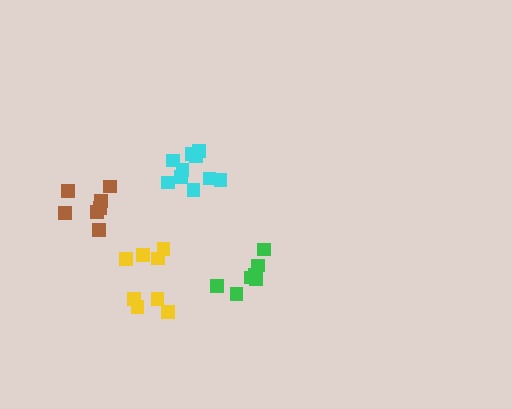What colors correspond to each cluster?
The clusters are colored: green, brown, cyan, yellow.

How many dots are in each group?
Group 1: 7 dots, Group 2: 7 dots, Group 3: 10 dots, Group 4: 8 dots (32 total).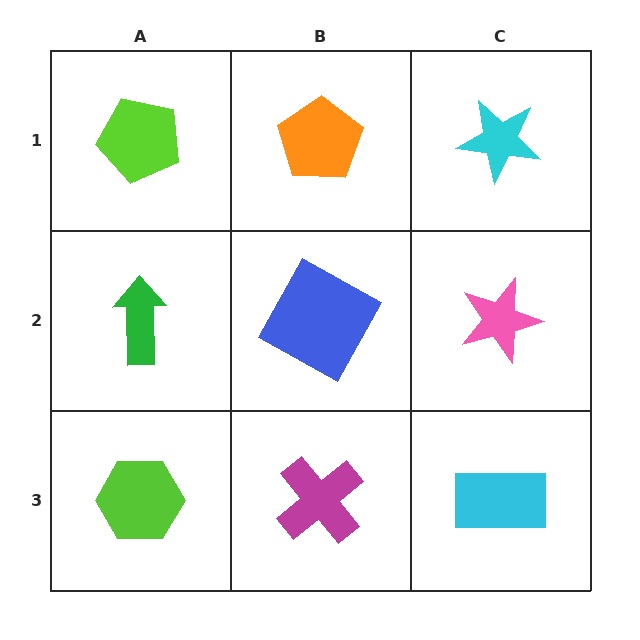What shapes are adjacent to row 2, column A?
A lime pentagon (row 1, column A), a lime hexagon (row 3, column A), a blue square (row 2, column B).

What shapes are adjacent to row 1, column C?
A pink star (row 2, column C), an orange pentagon (row 1, column B).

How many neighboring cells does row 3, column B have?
3.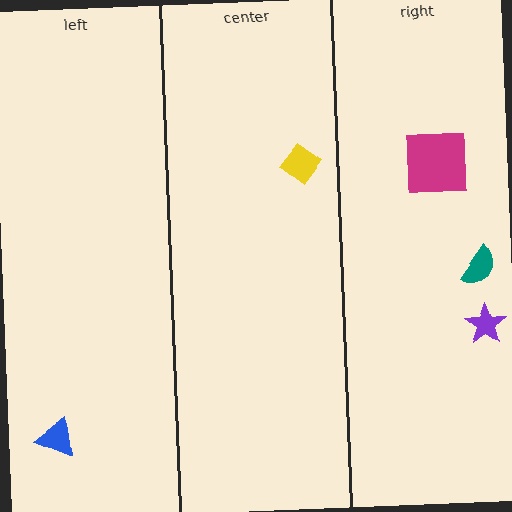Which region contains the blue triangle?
The left region.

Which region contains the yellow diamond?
The center region.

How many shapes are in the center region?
1.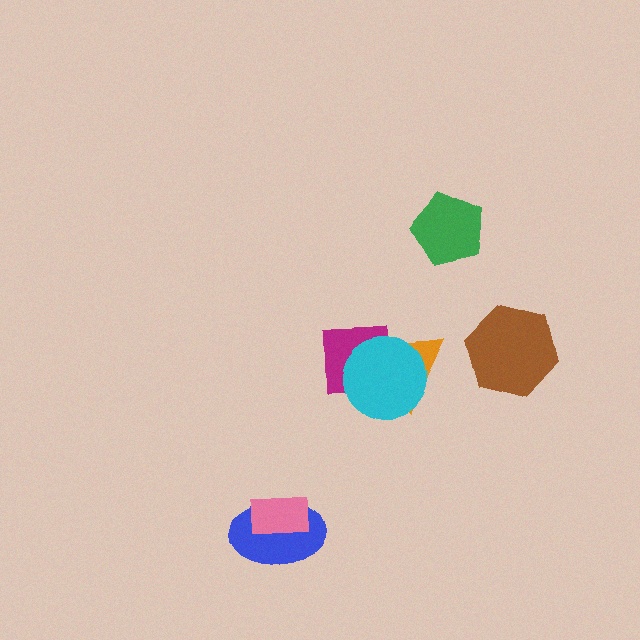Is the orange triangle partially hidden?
Yes, it is partially covered by another shape.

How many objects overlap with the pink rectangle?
1 object overlaps with the pink rectangle.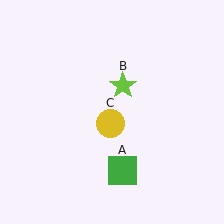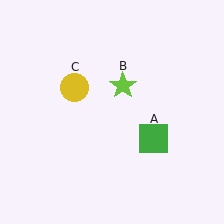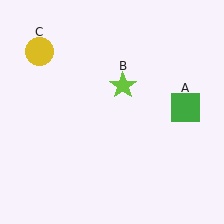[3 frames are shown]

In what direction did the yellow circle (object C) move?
The yellow circle (object C) moved up and to the left.